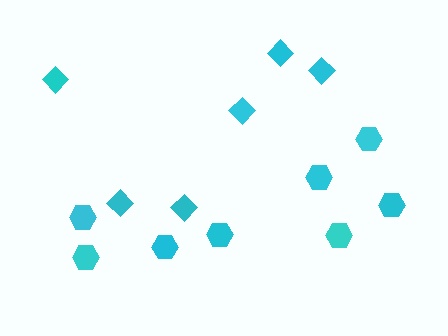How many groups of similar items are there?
There are 2 groups: one group of diamonds (6) and one group of hexagons (8).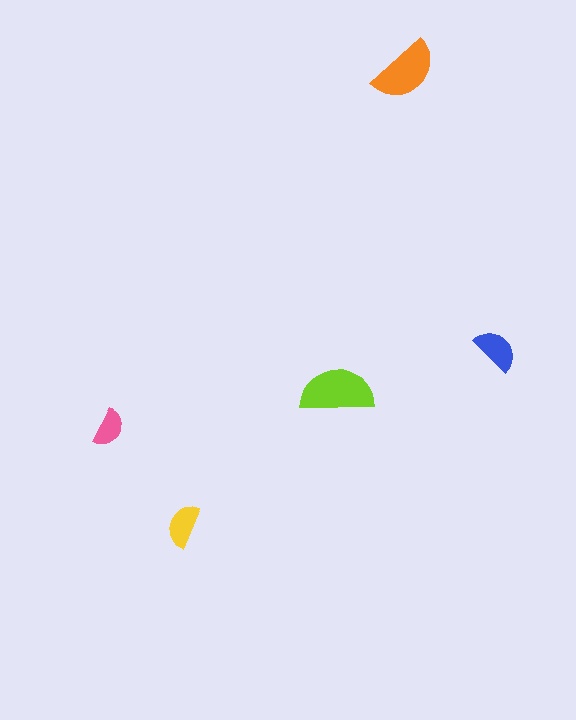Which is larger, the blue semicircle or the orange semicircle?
The orange one.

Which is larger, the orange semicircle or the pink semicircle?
The orange one.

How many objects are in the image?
There are 5 objects in the image.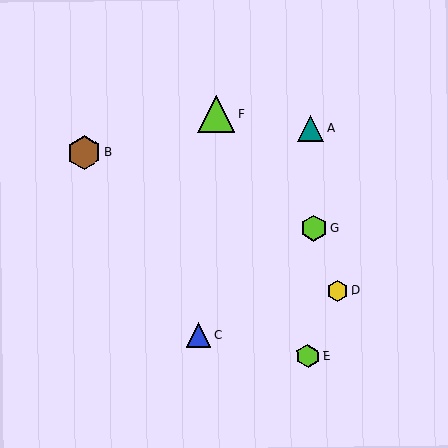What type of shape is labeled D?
Shape D is a yellow hexagon.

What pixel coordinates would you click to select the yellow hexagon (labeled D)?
Click at (337, 291) to select the yellow hexagon D.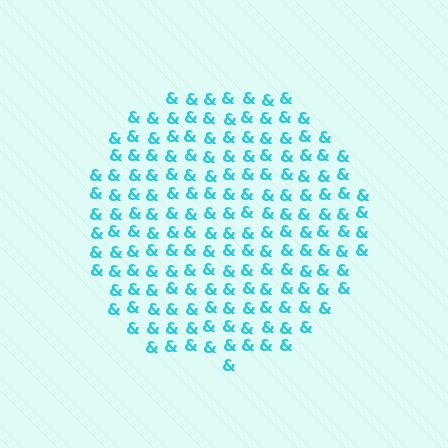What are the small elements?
The small elements are ampersands.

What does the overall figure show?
The overall figure shows a circle.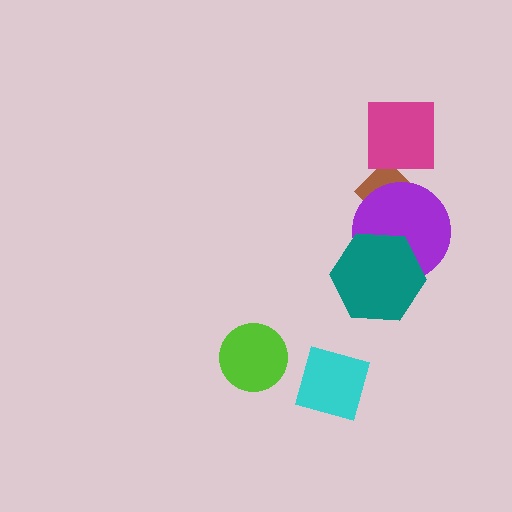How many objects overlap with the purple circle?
2 objects overlap with the purple circle.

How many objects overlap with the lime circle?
0 objects overlap with the lime circle.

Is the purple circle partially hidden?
Yes, it is partially covered by another shape.